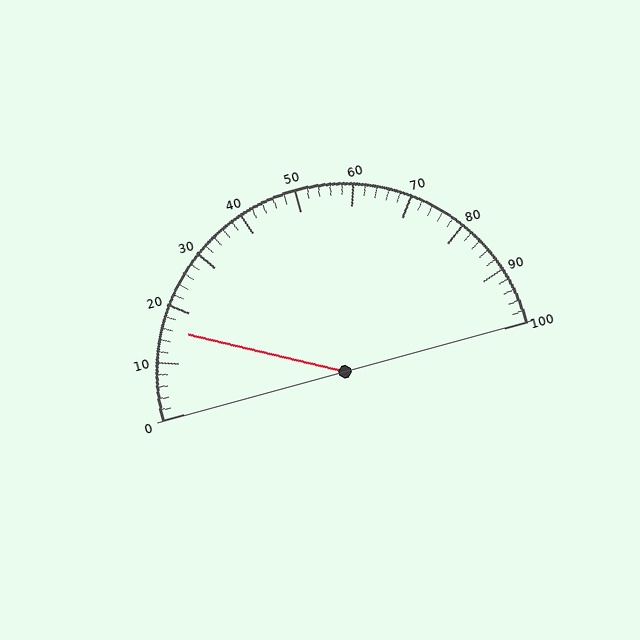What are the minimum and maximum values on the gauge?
The gauge ranges from 0 to 100.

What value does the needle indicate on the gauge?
The needle indicates approximately 16.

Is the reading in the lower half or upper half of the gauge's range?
The reading is in the lower half of the range (0 to 100).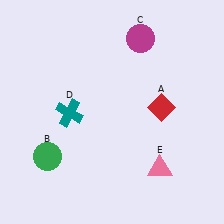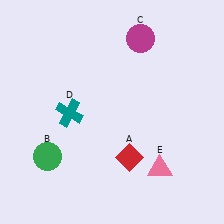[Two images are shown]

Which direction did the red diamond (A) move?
The red diamond (A) moved down.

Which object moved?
The red diamond (A) moved down.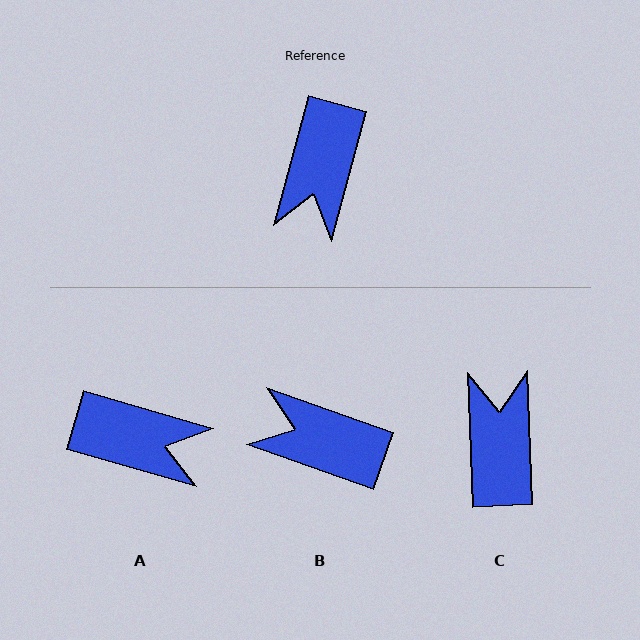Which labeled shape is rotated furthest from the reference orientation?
C, about 163 degrees away.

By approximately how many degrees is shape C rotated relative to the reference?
Approximately 163 degrees clockwise.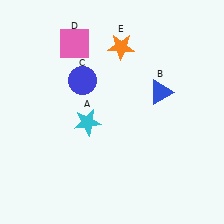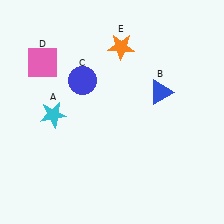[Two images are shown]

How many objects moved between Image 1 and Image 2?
2 objects moved between the two images.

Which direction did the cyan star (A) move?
The cyan star (A) moved left.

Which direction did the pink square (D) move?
The pink square (D) moved left.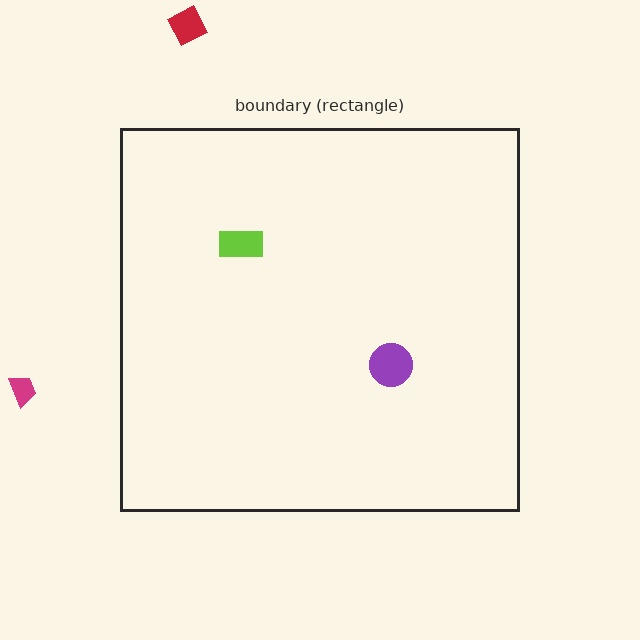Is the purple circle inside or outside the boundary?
Inside.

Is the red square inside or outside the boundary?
Outside.